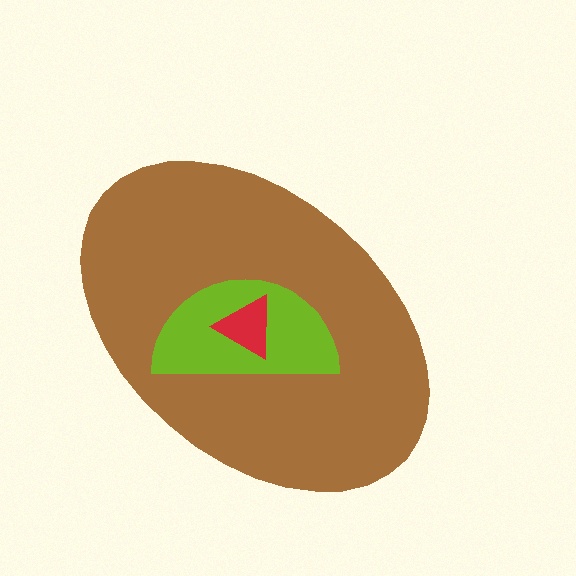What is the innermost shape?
The red triangle.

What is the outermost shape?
The brown ellipse.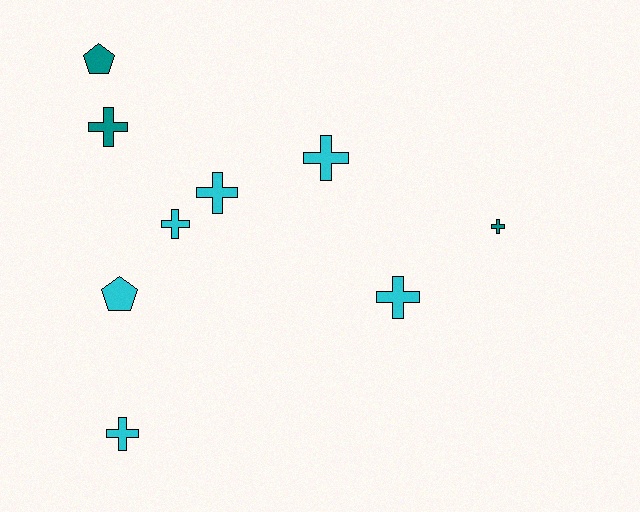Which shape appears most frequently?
Cross, with 7 objects.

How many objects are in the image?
There are 9 objects.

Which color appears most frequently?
Cyan, with 6 objects.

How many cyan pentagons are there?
There is 1 cyan pentagon.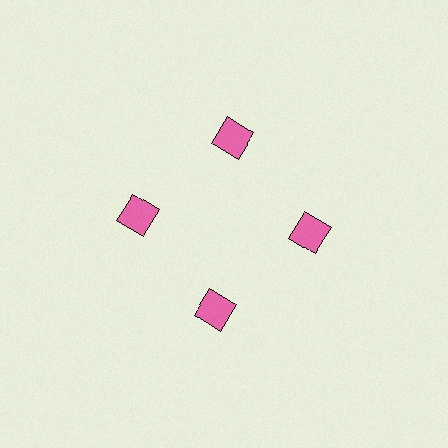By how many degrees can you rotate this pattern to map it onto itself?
The pattern maps onto itself every 90 degrees of rotation.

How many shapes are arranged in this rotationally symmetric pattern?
There are 4 shapes, arranged in 4 groups of 1.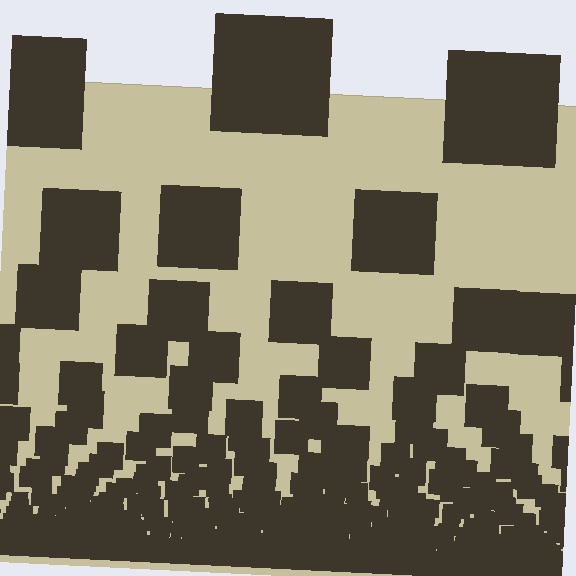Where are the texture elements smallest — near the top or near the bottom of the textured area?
Near the bottom.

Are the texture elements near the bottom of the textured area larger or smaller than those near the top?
Smaller. The gradient is inverted — elements near the bottom are smaller and denser.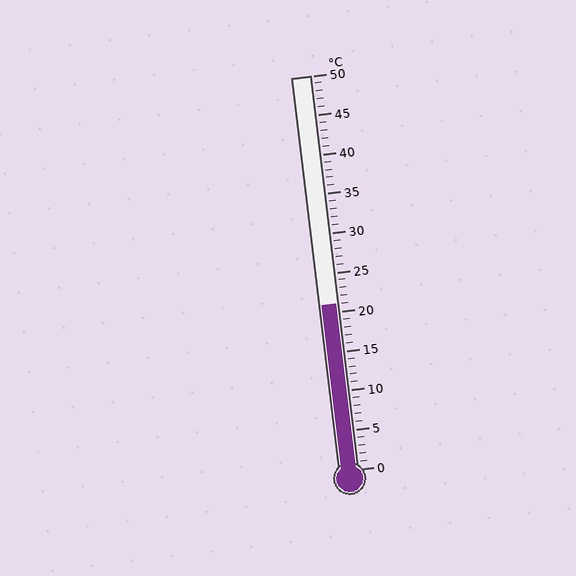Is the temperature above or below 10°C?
The temperature is above 10°C.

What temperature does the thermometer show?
The thermometer shows approximately 21°C.